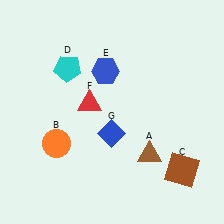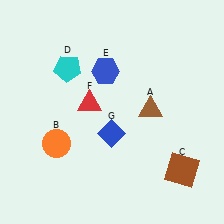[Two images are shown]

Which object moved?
The brown triangle (A) moved up.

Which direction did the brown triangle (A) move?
The brown triangle (A) moved up.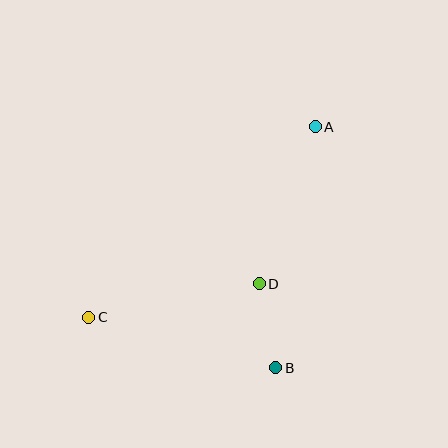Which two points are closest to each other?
Points B and D are closest to each other.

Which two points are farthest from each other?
Points A and C are farthest from each other.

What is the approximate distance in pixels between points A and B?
The distance between A and B is approximately 244 pixels.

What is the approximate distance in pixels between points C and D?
The distance between C and D is approximately 174 pixels.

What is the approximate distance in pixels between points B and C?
The distance between B and C is approximately 194 pixels.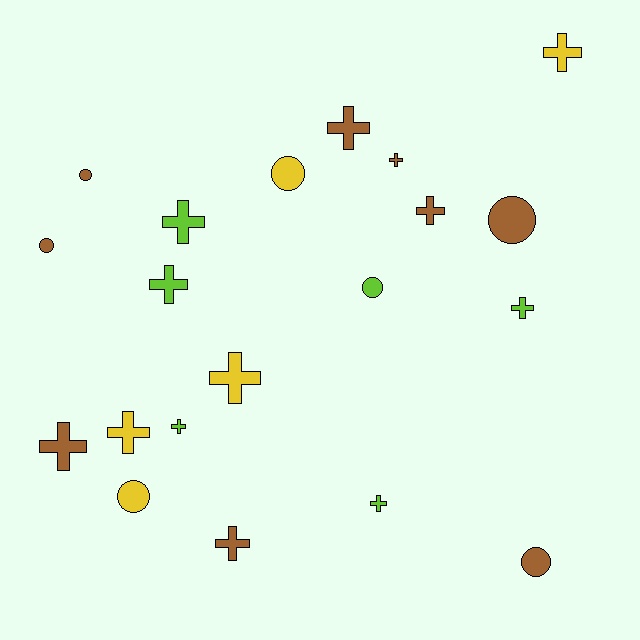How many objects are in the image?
There are 20 objects.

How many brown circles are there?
There are 4 brown circles.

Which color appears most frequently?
Brown, with 9 objects.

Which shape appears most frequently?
Cross, with 13 objects.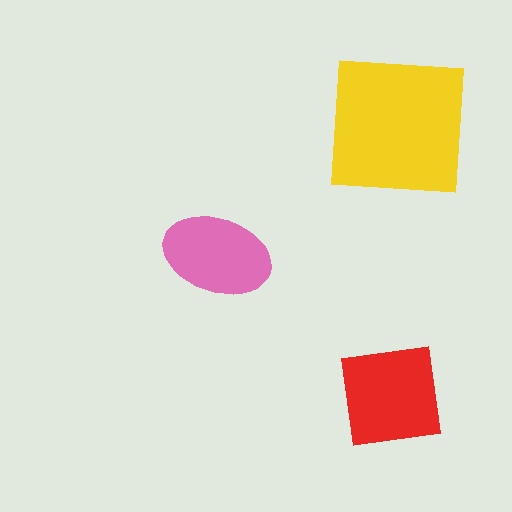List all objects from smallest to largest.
The pink ellipse, the red square, the yellow square.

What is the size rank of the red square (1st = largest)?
2nd.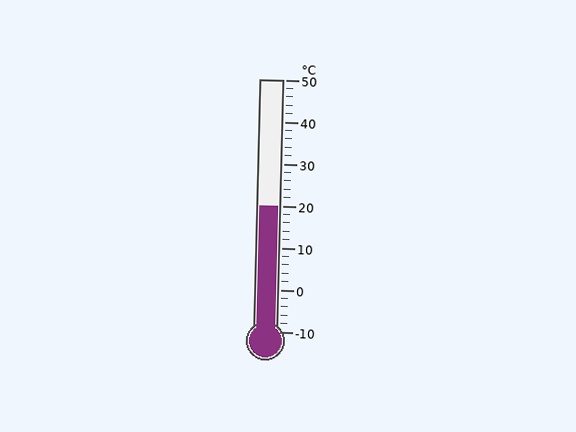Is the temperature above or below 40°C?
The temperature is below 40°C.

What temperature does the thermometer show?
The thermometer shows approximately 20°C.